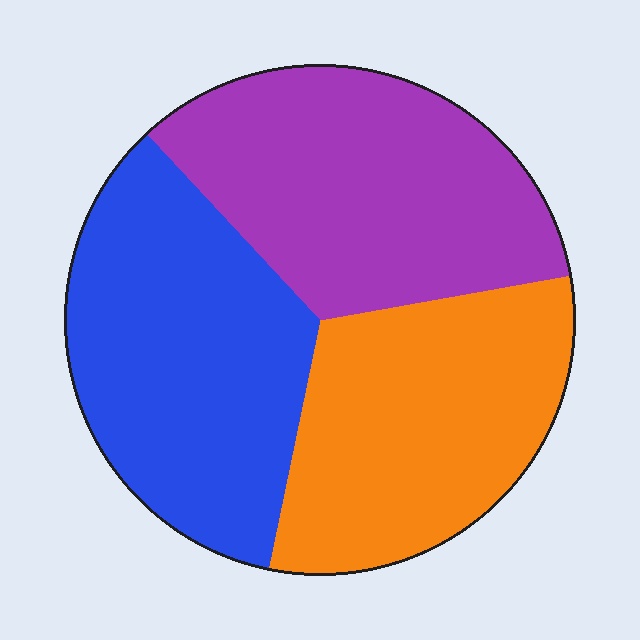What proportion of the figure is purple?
Purple covers roughly 35% of the figure.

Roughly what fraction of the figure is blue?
Blue takes up about one third (1/3) of the figure.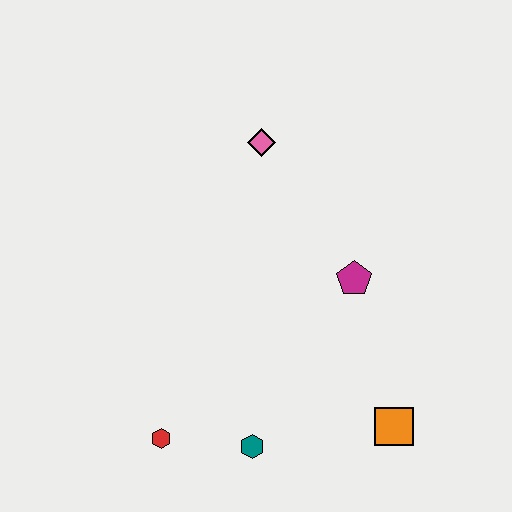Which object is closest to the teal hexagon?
The red hexagon is closest to the teal hexagon.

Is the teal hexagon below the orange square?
Yes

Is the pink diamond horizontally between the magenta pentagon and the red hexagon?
Yes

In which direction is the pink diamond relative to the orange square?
The pink diamond is above the orange square.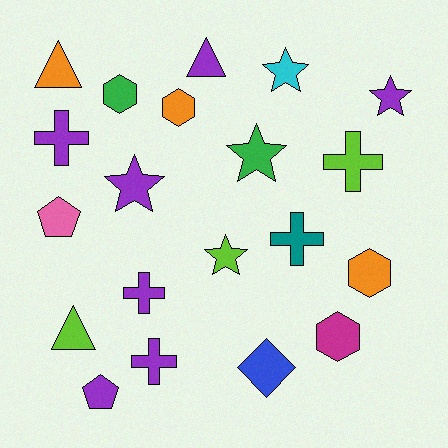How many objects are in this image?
There are 20 objects.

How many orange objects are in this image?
There are 3 orange objects.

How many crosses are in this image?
There are 5 crosses.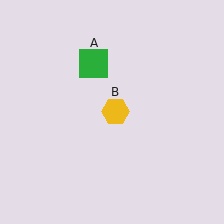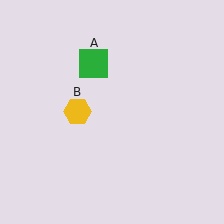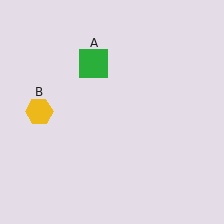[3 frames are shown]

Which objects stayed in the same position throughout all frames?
Green square (object A) remained stationary.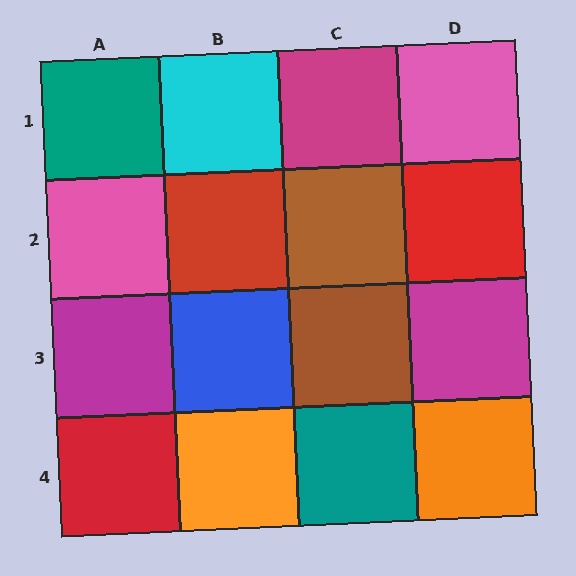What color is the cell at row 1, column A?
Teal.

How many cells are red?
3 cells are red.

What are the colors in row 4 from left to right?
Red, orange, teal, orange.